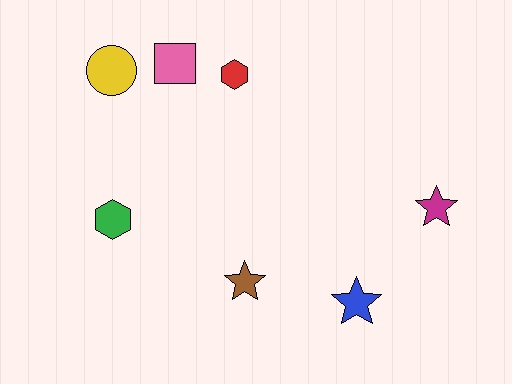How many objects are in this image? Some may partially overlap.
There are 7 objects.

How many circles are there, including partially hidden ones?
There is 1 circle.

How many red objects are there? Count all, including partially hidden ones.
There is 1 red object.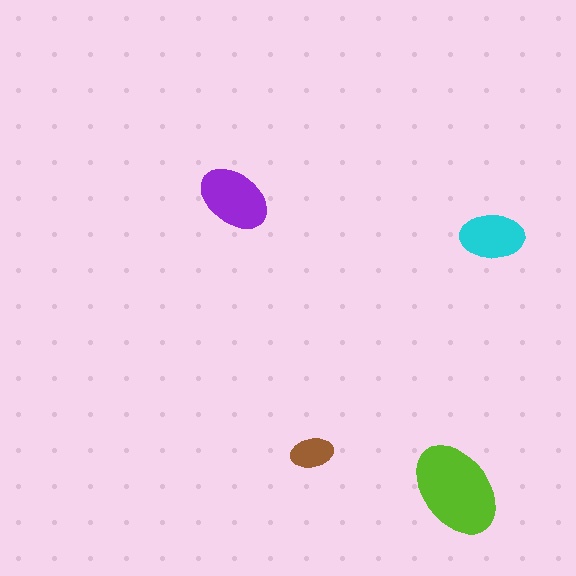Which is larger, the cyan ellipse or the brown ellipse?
The cyan one.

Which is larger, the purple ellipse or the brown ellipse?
The purple one.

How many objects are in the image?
There are 4 objects in the image.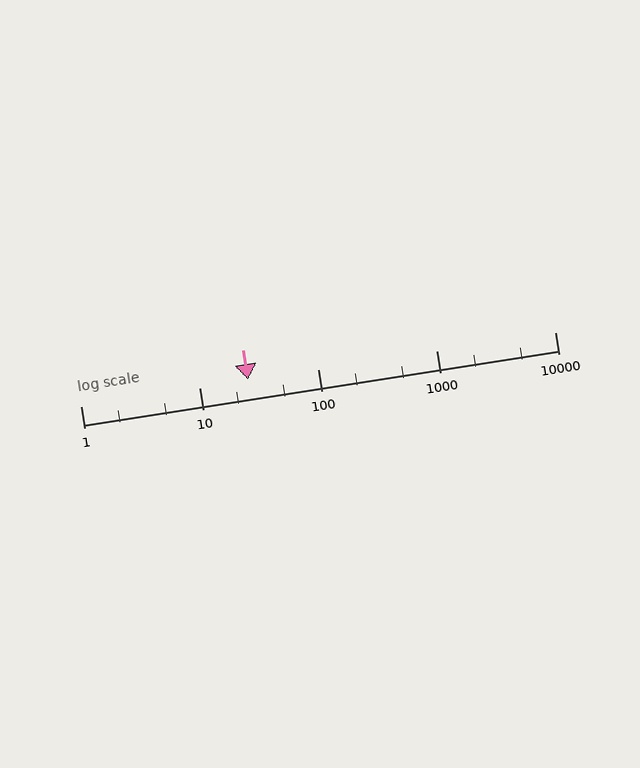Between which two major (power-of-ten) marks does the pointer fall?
The pointer is between 10 and 100.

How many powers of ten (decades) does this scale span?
The scale spans 4 decades, from 1 to 10000.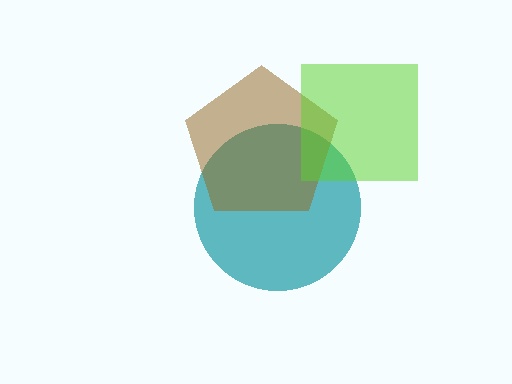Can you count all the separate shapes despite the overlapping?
Yes, there are 3 separate shapes.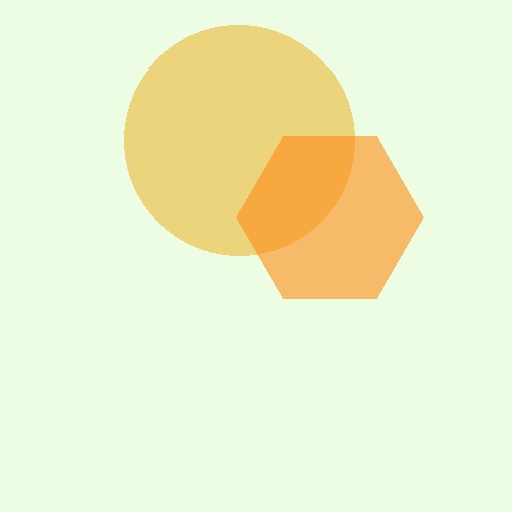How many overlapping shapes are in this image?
There are 2 overlapping shapes in the image.